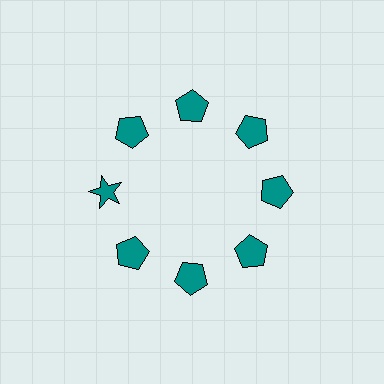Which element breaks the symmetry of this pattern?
The teal star at roughly the 9 o'clock position breaks the symmetry. All other shapes are teal pentagons.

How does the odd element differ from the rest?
It has a different shape: star instead of pentagon.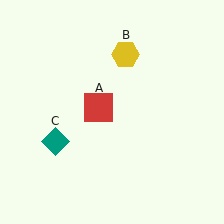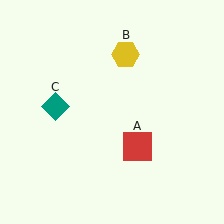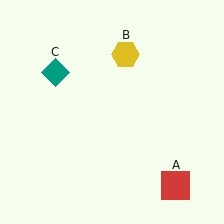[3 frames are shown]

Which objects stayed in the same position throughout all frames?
Yellow hexagon (object B) remained stationary.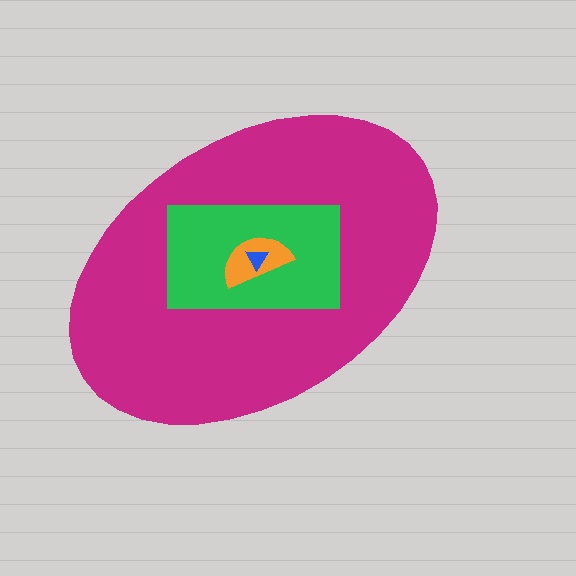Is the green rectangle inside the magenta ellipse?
Yes.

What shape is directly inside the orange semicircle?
The blue triangle.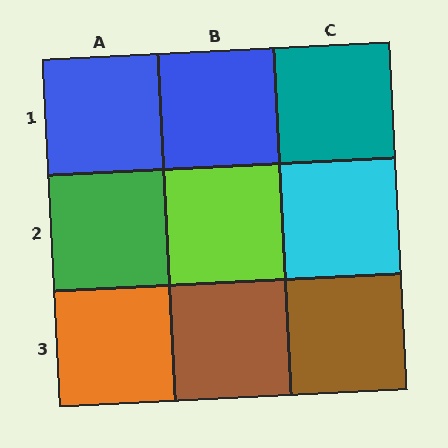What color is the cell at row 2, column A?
Green.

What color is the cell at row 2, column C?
Cyan.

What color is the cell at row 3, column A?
Orange.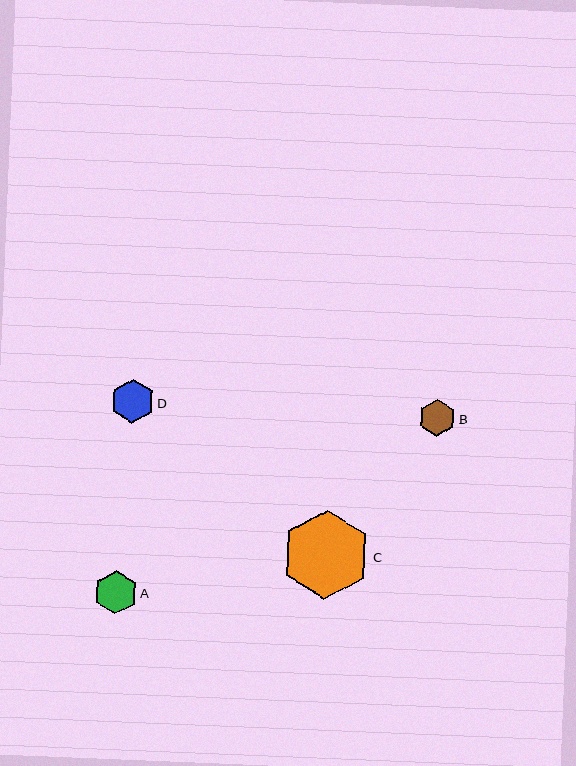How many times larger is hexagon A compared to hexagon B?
Hexagon A is approximately 1.2 times the size of hexagon B.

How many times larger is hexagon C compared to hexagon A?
Hexagon C is approximately 2.0 times the size of hexagon A.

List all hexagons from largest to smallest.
From largest to smallest: C, D, A, B.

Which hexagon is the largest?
Hexagon C is the largest with a size of approximately 89 pixels.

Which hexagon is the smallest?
Hexagon B is the smallest with a size of approximately 37 pixels.